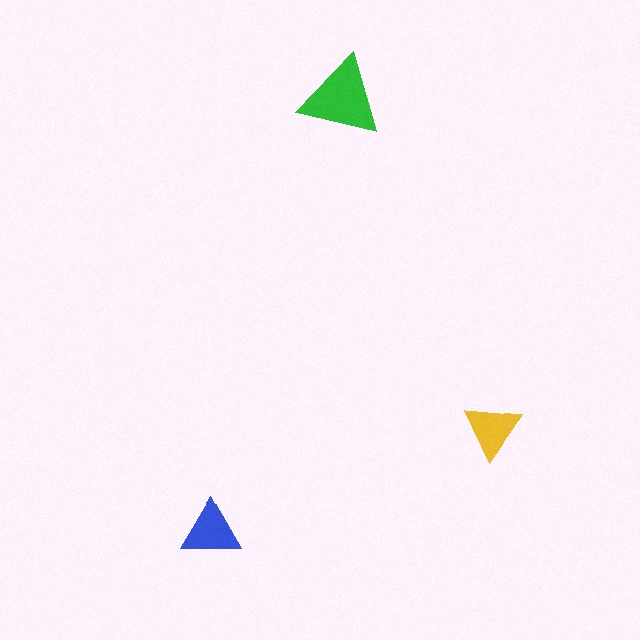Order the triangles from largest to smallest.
the green one, the blue one, the yellow one.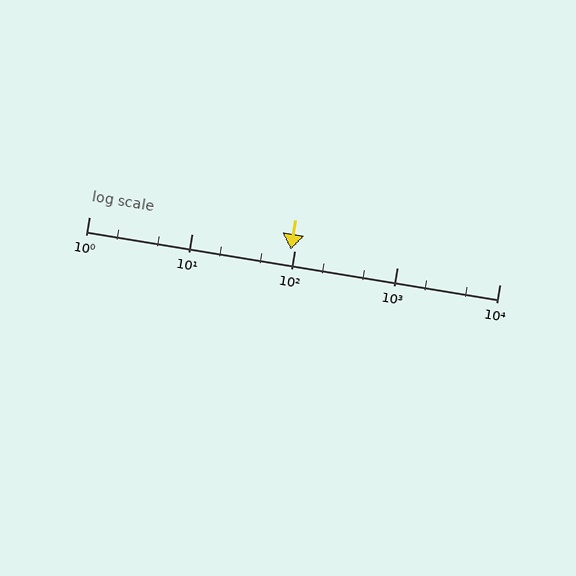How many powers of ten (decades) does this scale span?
The scale spans 4 decades, from 1 to 10000.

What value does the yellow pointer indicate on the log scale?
The pointer indicates approximately 93.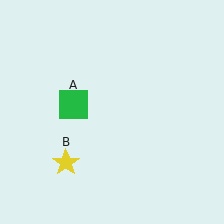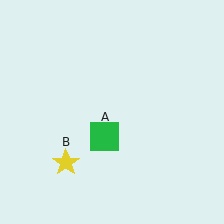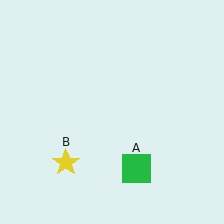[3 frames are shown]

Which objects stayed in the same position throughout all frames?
Yellow star (object B) remained stationary.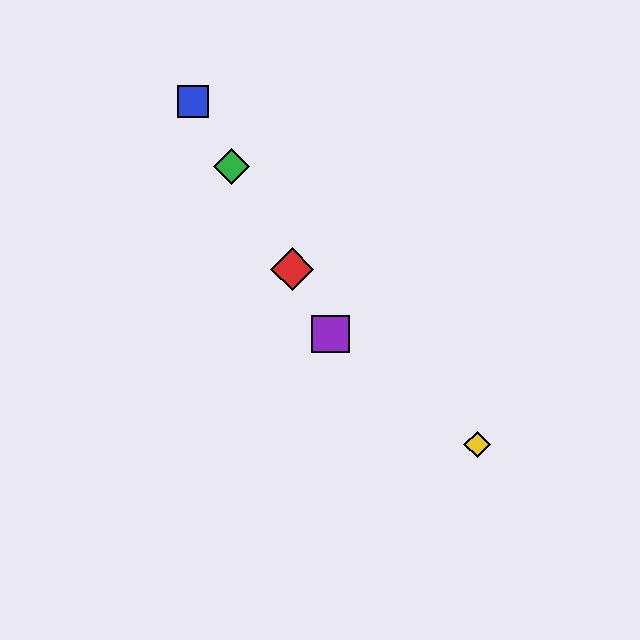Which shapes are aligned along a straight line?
The red diamond, the blue square, the green diamond, the purple square are aligned along a straight line.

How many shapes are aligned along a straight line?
4 shapes (the red diamond, the blue square, the green diamond, the purple square) are aligned along a straight line.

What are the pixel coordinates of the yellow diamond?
The yellow diamond is at (477, 445).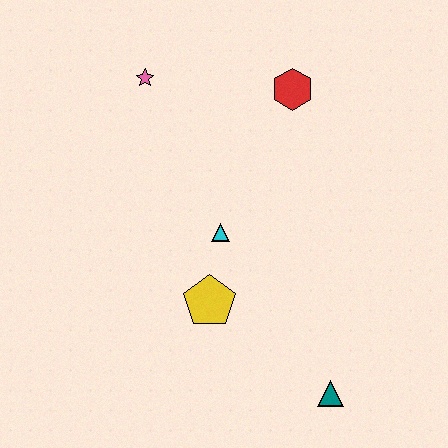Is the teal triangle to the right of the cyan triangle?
Yes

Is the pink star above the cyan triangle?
Yes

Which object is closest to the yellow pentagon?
The cyan triangle is closest to the yellow pentagon.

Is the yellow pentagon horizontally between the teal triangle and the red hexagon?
No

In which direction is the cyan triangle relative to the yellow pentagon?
The cyan triangle is above the yellow pentagon.